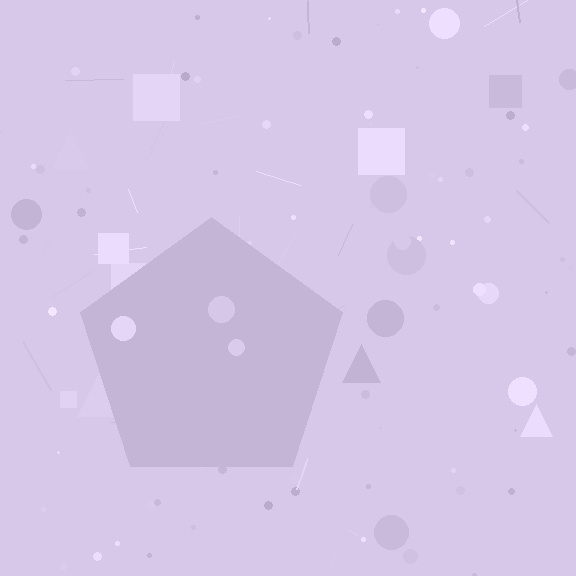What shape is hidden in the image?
A pentagon is hidden in the image.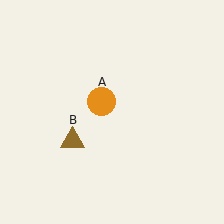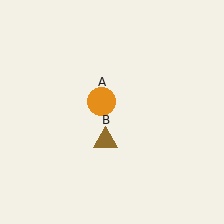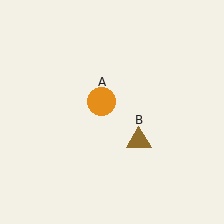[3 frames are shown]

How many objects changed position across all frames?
1 object changed position: brown triangle (object B).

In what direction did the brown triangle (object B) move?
The brown triangle (object B) moved right.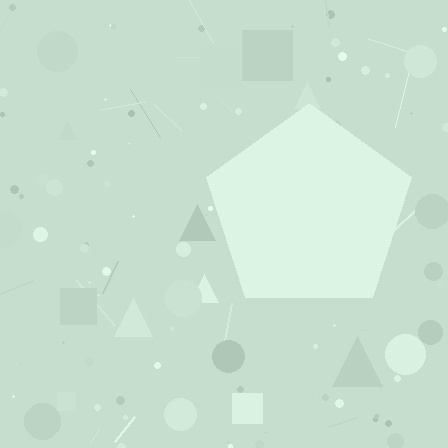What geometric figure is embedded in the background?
A pentagon is embedded in the background.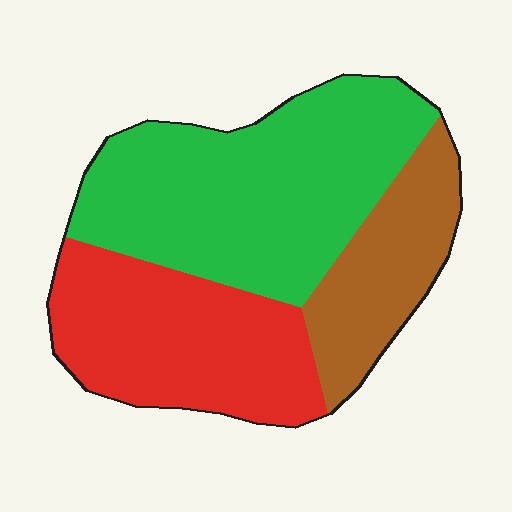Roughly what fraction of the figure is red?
Red takes up between a sixth and a third of the figure.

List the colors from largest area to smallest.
From largest to smallest: green, red, brown.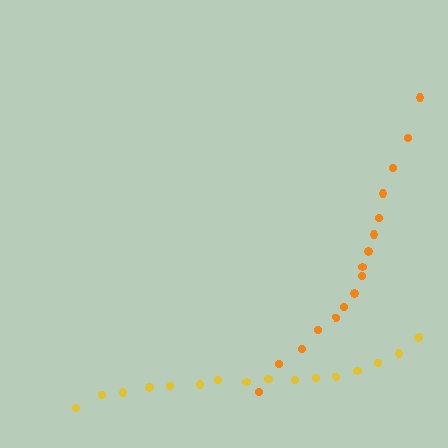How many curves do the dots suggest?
There are 2 distinct paths.